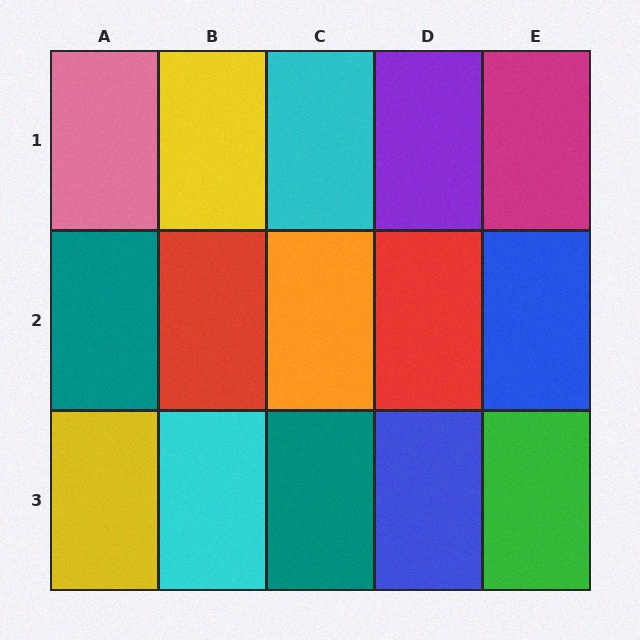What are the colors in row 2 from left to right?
Teal, red, orange, red, blue.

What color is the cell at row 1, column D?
Purple.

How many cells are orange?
1 cell is orange.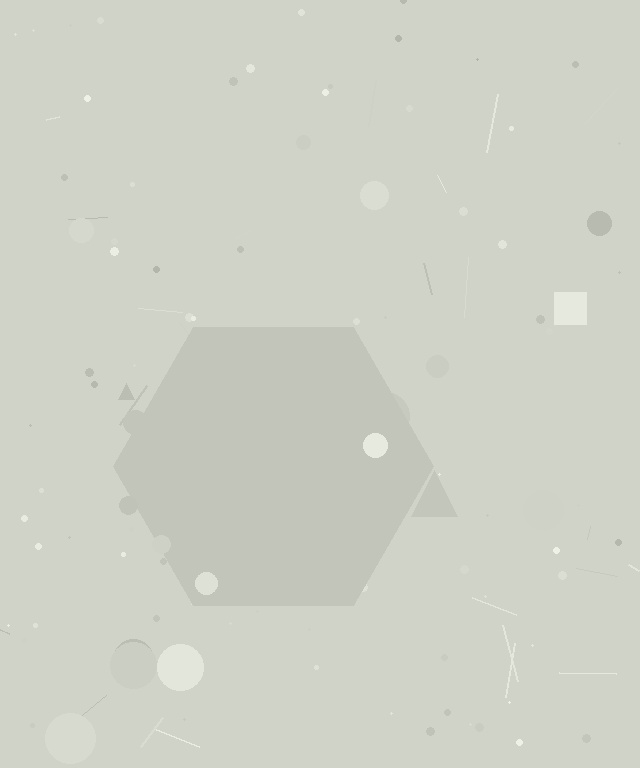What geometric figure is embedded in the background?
A hexagon is embedded in the background.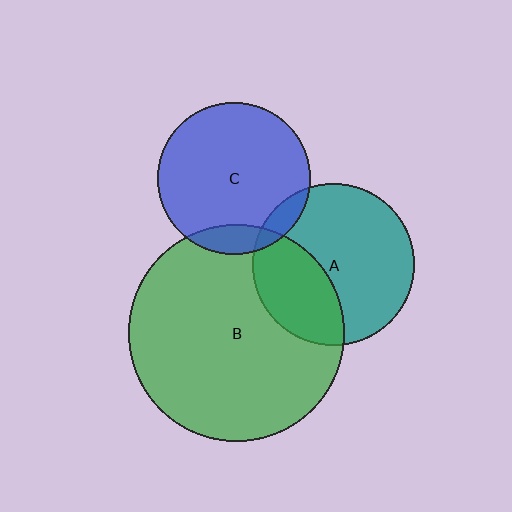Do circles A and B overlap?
Yes.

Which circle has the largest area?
Circle B (green).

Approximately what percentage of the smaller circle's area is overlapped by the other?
Approximately 35%.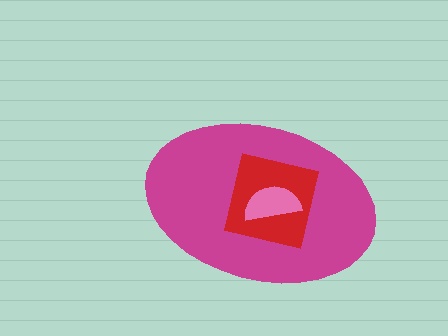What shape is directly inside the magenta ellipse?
The red square.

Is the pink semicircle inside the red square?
Yes.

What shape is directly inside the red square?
The pink semicircle.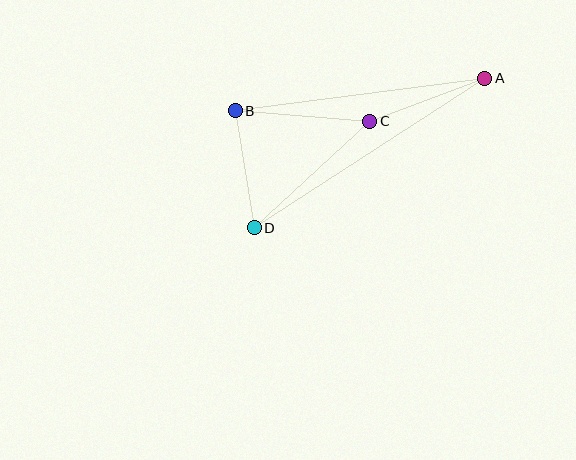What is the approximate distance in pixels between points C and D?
The distance between C and D is approximately 157 pixels.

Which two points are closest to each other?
Points B and D are closest to each other.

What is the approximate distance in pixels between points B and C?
The distance between B and C is approximately 135 pixels.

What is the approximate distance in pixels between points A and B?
The distance between A and B is approximately 252 pixels.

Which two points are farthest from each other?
Points A and D are farthest from each other.